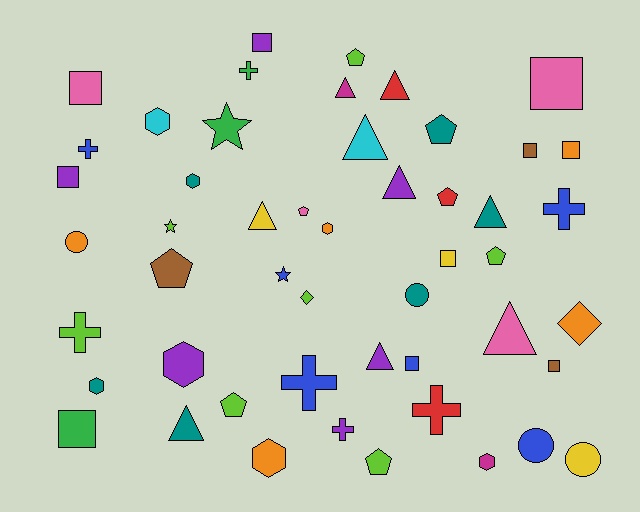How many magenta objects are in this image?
There are 2 magenta objects.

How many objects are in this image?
There are 50 objects.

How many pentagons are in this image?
There are 8 pentagons.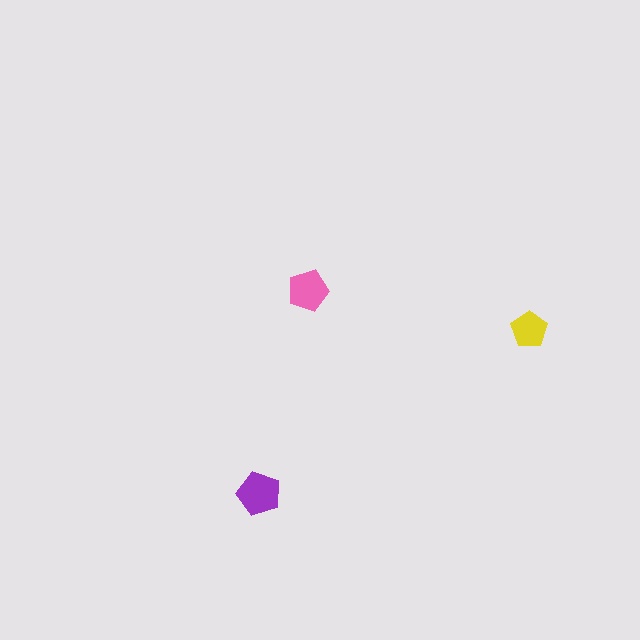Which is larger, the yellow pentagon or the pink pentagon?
The pink one.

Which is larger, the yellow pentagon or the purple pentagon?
The purple one.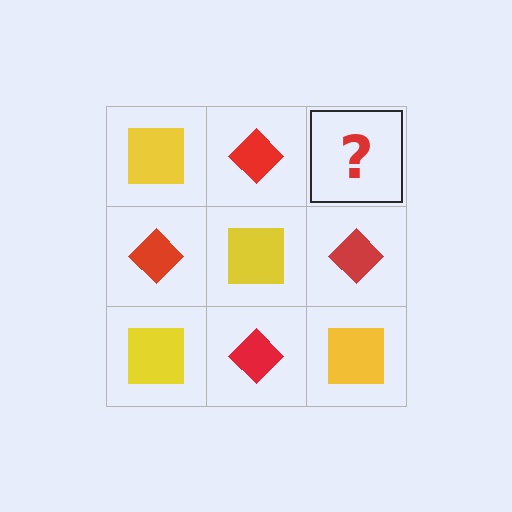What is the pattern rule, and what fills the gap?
The rule is that it alternates yellow square and red diamond in a checkerboard pattern. The gap should be filled with a yellow square.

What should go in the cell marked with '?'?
The missing cell should contain a yellow square.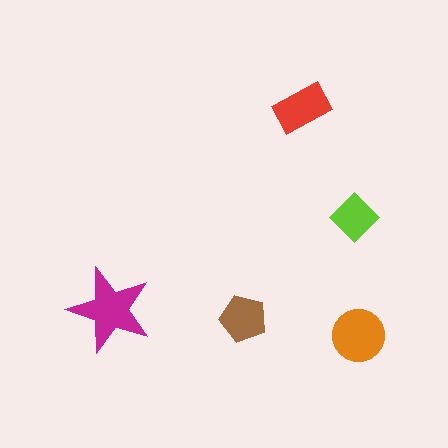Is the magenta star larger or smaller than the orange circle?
Larger.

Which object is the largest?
The magenta star.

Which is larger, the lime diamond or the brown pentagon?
The brown pentagon.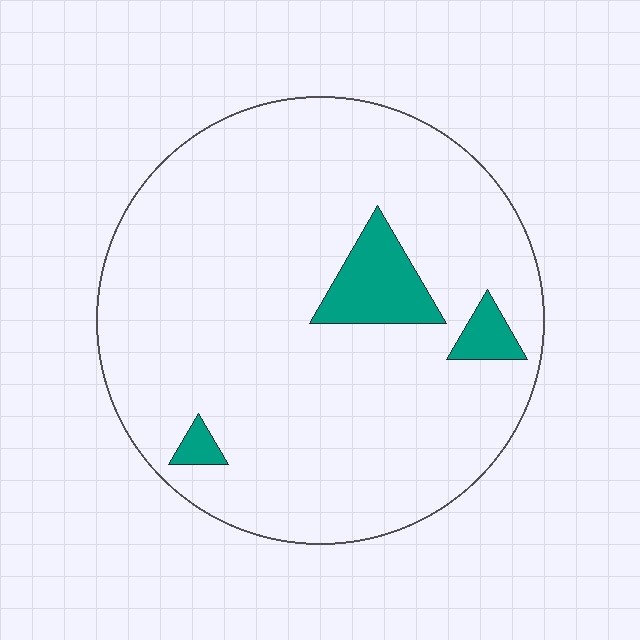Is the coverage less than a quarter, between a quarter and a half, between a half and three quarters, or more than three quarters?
Less than a quarter.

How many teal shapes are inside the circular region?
3.